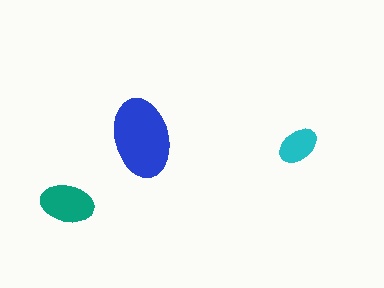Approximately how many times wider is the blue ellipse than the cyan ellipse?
About 2 times wider.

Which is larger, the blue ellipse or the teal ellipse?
The blue one.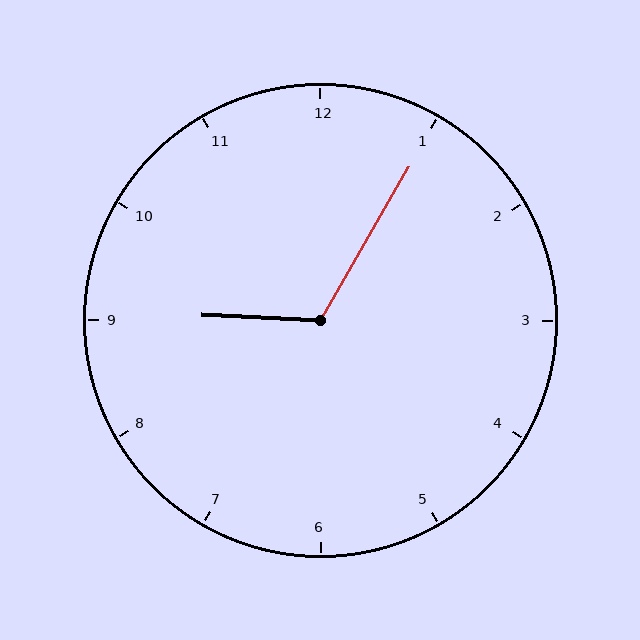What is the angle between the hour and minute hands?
Approximately 118 degrees.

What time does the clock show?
9:05.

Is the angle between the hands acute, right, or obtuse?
It is obtuse.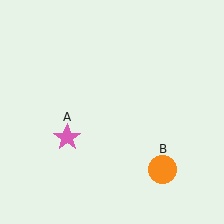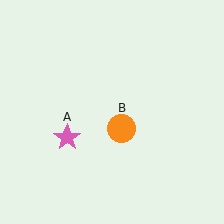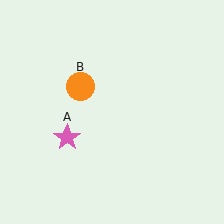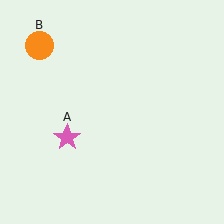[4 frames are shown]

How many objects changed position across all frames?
1 object changed position: orange circle (object B).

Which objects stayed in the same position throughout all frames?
Pink star (object A) remained stationary.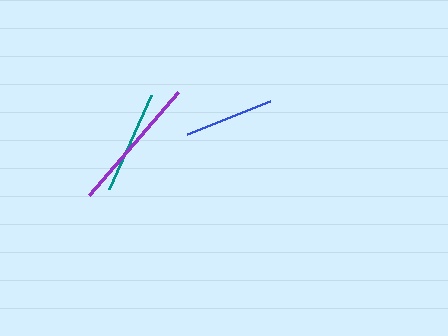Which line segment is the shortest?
The blue line is the shortest at approximately 89 pixels.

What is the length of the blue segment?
The blue segment is approximately 89 pixels long.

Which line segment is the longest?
The purple line is the longest at approximately 136 pixels.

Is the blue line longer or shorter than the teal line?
The teal line is longer than the blue line.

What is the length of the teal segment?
The teal segment is approximately 103 pixels long.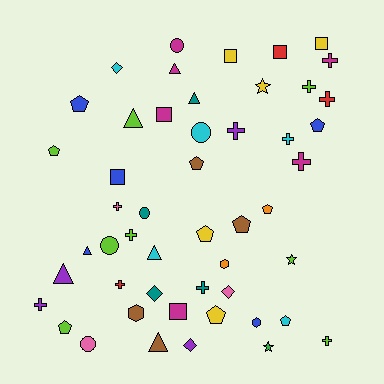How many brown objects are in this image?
There are 4 brown objects.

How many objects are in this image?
There are 50 objects.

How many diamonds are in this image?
There are 4 diamonds.